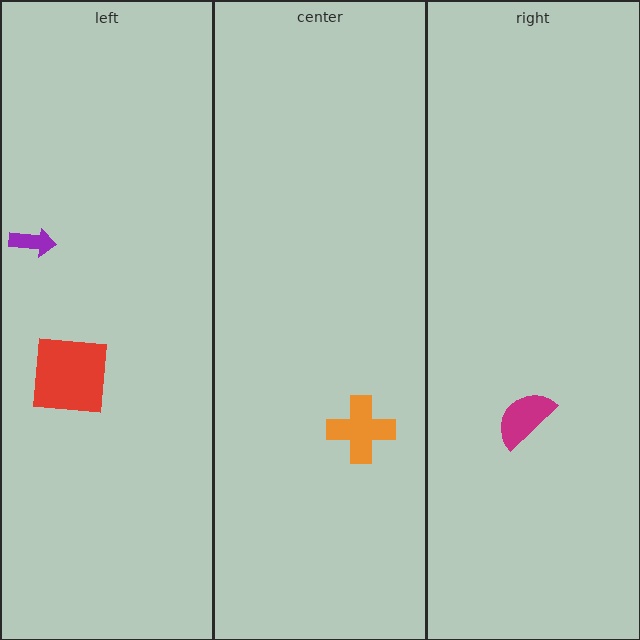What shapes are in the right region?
The magenta semicircle.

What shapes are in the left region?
The red square, the purple arrow.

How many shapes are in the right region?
1.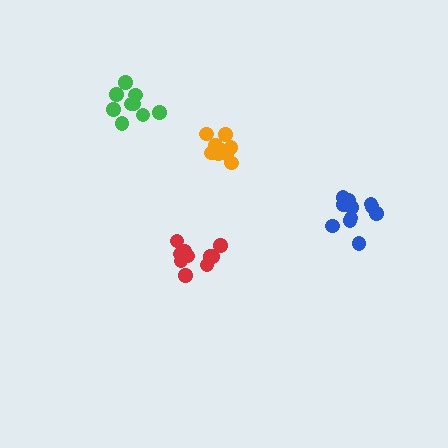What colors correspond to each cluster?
The clusters are colored: orange, blue, red, green.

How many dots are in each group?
Group 1: 10 dots, Group 2: 11 dots, Group 3: 10 dots, Group 4: 9 dots (40 total).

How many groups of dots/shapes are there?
There are 4 groups.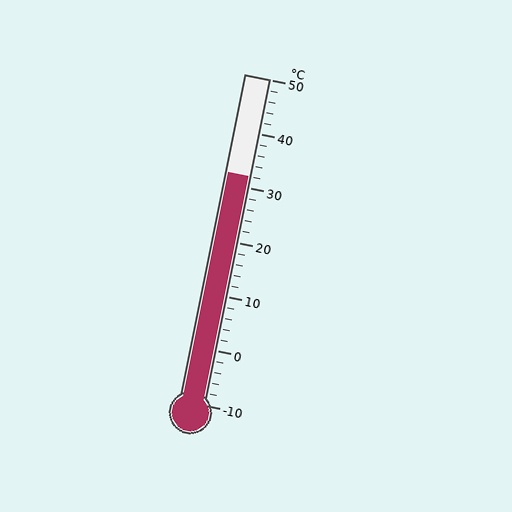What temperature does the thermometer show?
The thermometer shows approximately 32°C.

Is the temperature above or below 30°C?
The temperature is above 30°C.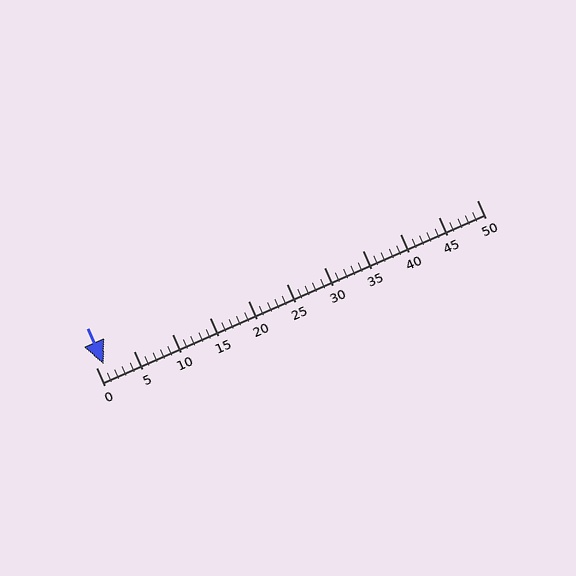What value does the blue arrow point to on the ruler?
The blue arrow points to approximately 1.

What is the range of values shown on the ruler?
The ruler shows values from 0 to 50.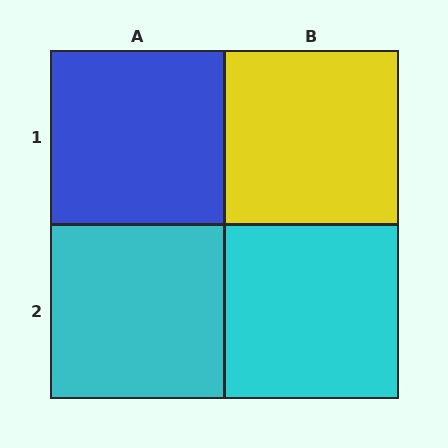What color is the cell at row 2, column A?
Cyan.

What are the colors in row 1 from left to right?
Blue, yellow.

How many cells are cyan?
2 cells are cyan.